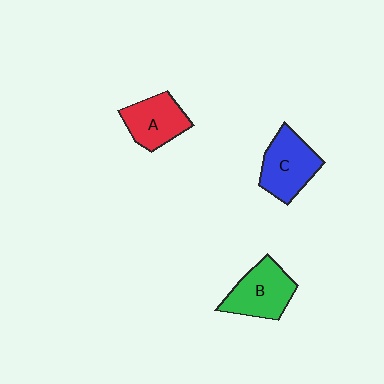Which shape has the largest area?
Shape C (blue).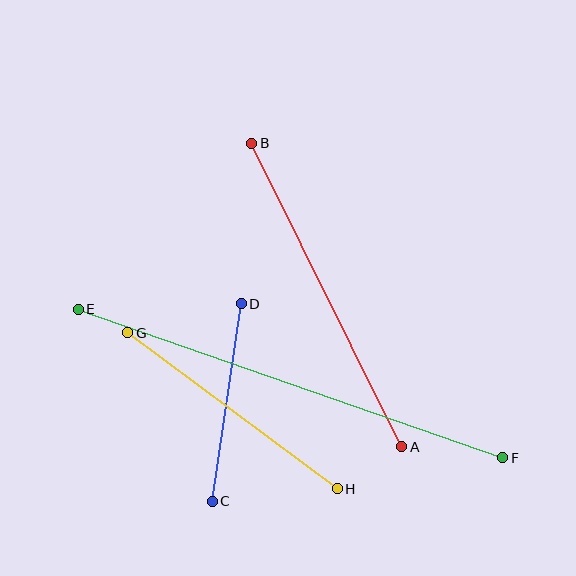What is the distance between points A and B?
The distance is approximately 339 pixels.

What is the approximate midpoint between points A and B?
The midpoint is at approximately (327, 295) pixels.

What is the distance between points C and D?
The distance is approximately 200 pixels.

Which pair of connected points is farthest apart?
Points E and F are farthest apart.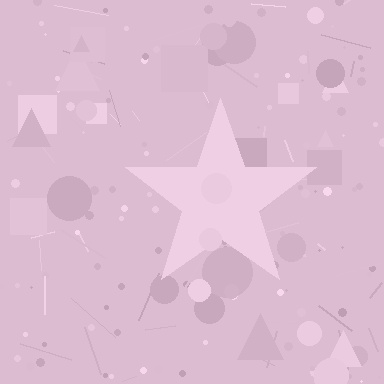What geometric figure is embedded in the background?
A star is embedded in the background.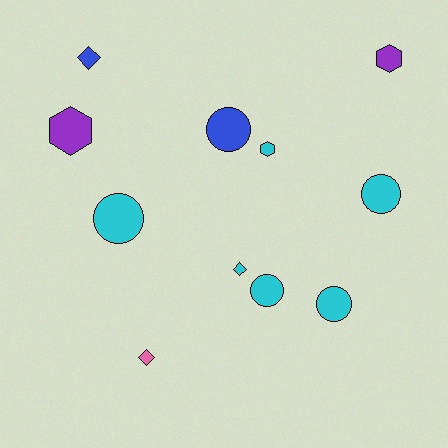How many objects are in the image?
There are 11 objects.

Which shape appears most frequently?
Circle, with 5 objects.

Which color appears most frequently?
Cyan, with 6 objects.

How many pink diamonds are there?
There is 1 pink diamond.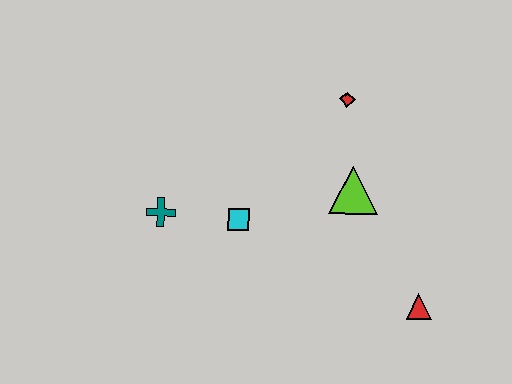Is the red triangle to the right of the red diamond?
Yes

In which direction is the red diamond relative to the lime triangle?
The red diamond is above the lime triangle.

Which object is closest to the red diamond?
The lime triangle is closest to the red diamond.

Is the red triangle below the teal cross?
Yes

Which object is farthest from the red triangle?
The teal cross is farthest from the red triangle.